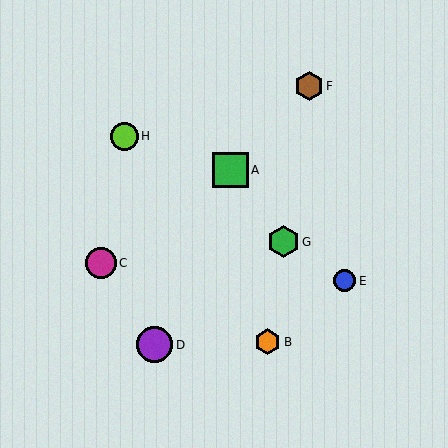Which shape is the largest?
The purple circle (labeled D) is the largest.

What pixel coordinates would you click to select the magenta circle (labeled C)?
Click at (101, 263) to select the magenta circle C.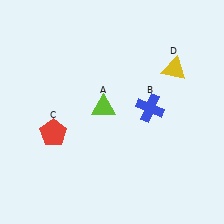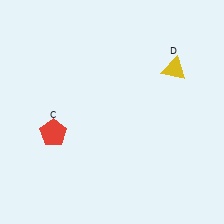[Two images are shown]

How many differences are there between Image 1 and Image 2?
There are 2 differences between the two images.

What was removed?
The lime triangle (A), the blue cross (B) were removed in Image 2.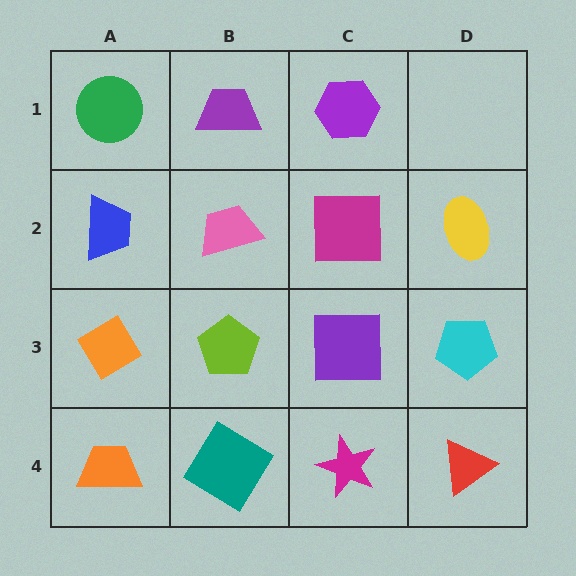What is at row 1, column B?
A purple trapezoid.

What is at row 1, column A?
A green circle.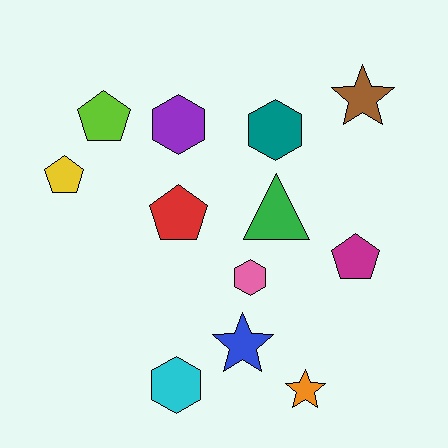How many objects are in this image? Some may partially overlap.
There are 12 objects.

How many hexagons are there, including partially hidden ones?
There are 4 hexagons.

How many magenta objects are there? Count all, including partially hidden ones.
There is 1 magenta object.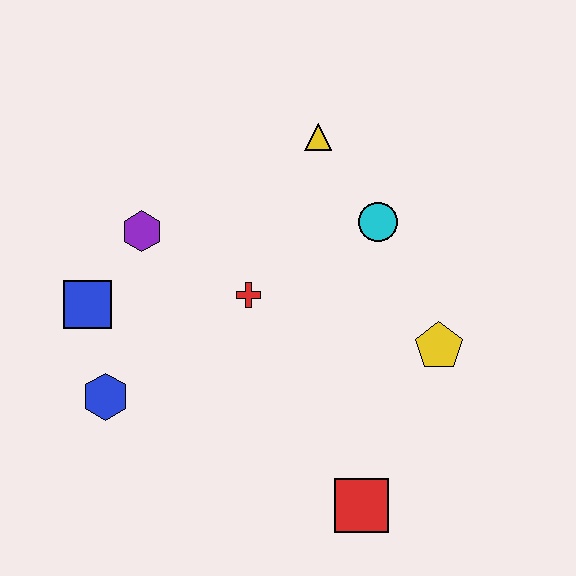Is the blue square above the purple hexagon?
No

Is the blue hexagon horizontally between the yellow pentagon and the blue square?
Yes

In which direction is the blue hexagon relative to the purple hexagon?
The blue hexagon is below the purple hexagon.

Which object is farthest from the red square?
The yellow triangle is farthest from the red square.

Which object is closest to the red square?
The yellow pentagon is closest to the red square.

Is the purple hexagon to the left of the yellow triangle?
Yes